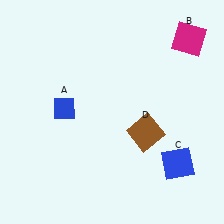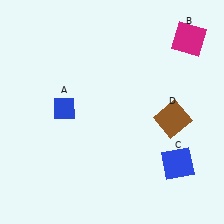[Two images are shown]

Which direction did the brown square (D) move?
The brown square (D) moved right.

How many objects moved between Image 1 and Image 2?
1 object moved between the two images.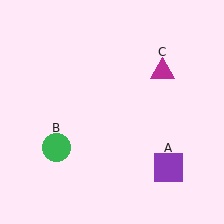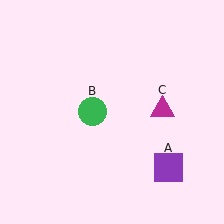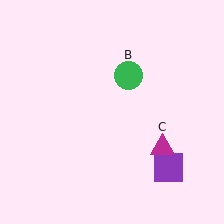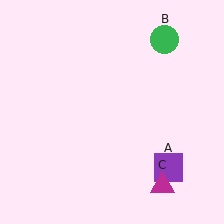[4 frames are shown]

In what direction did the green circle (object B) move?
The green circle (object B) moved up and to the right.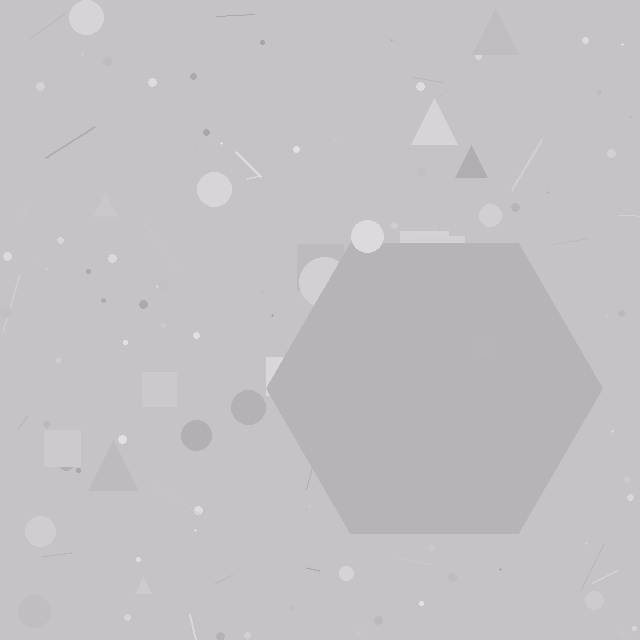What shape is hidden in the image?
A hexagon is hidden in the image.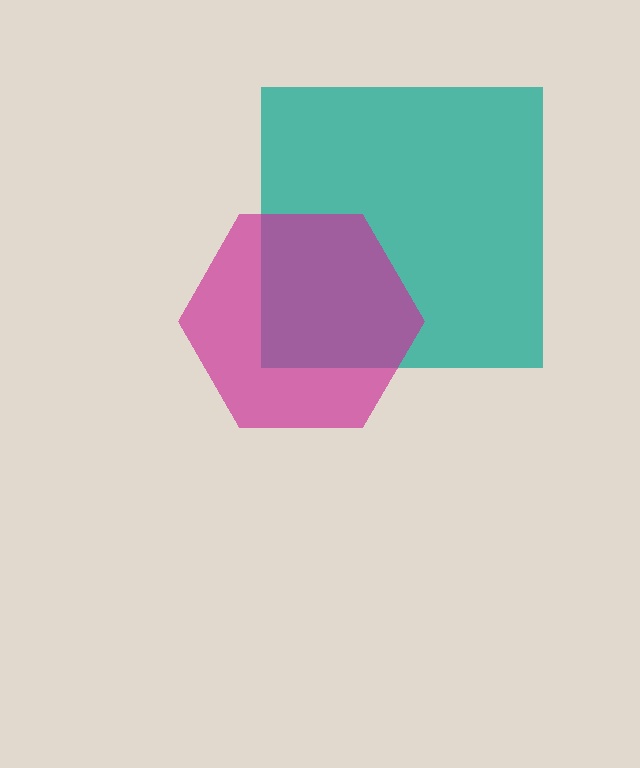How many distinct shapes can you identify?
There are 2 distinct shapes: a teal square, a magenta hexagon.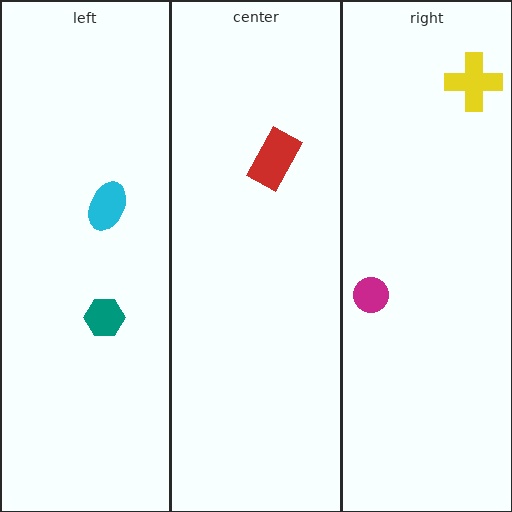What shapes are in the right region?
The magenta circle, the yellow cross.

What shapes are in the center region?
The red rectangle.